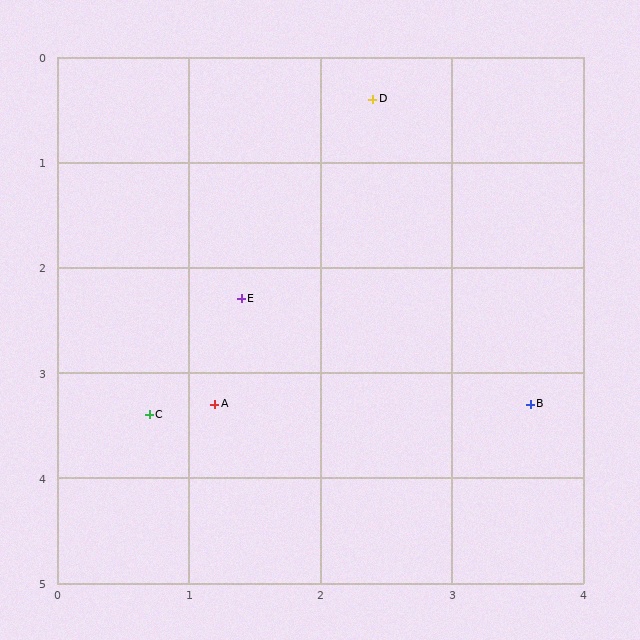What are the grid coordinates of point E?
Point E is at approximately (1.4, 2.3).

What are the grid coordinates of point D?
Point D is at approximately (2.4, 0.4).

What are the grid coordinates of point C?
Point C is at approximately (0.7, 3.4).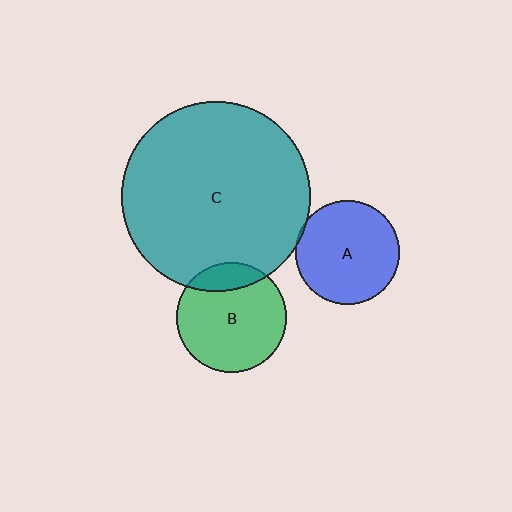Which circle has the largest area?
Circle C (teal).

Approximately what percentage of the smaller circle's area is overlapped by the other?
Approximately 15%.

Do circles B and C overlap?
Yes.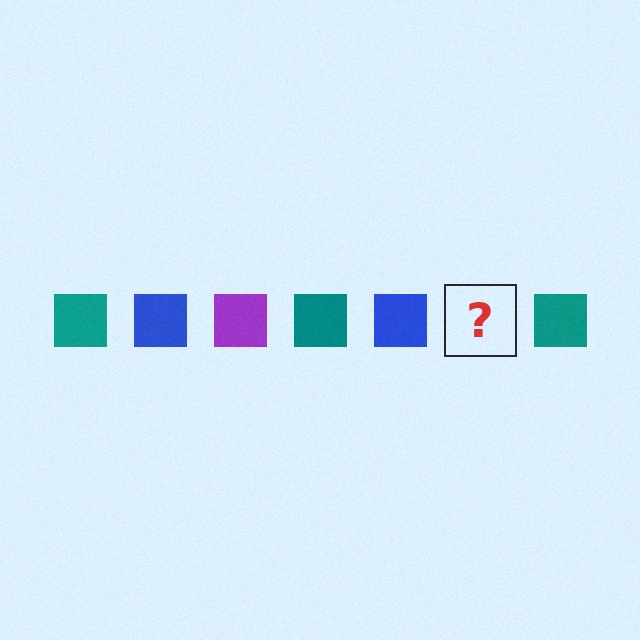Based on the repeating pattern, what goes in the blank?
The blank should be a purple square.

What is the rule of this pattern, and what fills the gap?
The rule is that the pattern cycles through teal, blue, purple squares. The gap should be filled with a purple square.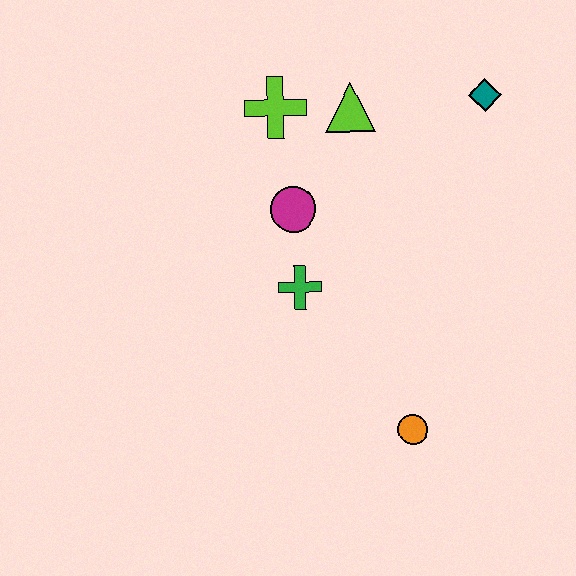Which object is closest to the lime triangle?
The lime cross is closest to the lime triangle.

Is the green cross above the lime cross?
No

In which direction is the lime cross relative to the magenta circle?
The lime cross is above the magenta circle.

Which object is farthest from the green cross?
The teal diamond is farthest from the green cross.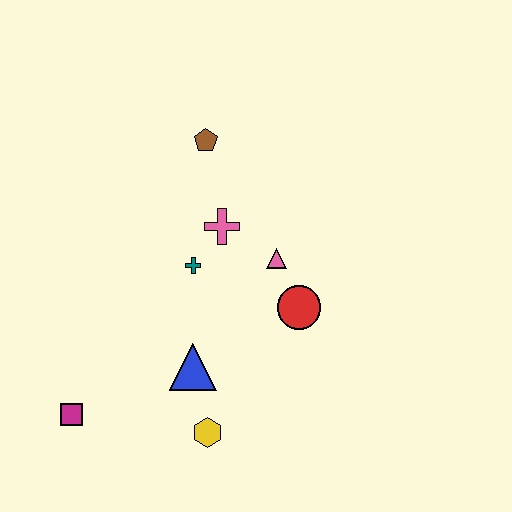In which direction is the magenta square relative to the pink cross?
The magenta square is below the pink cross.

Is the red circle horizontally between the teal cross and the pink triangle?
No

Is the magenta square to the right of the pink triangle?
No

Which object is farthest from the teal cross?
The magenta square is farthest from the teal cross.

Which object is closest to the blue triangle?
The yellow hexagon is closest to the blue triangle.